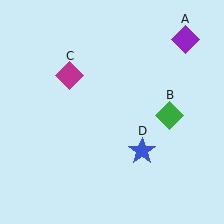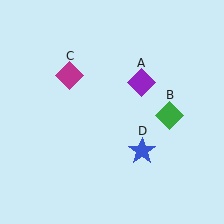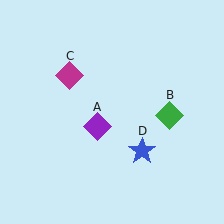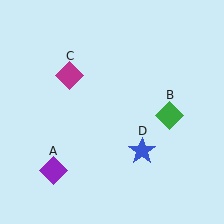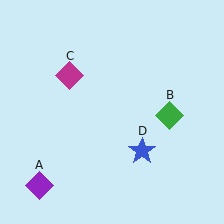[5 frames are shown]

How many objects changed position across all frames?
1 object changed position: purple diamond (object A).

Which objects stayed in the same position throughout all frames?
Green diamond (object B) and magenta diamond (object C) and blue star (object D) remained stationary.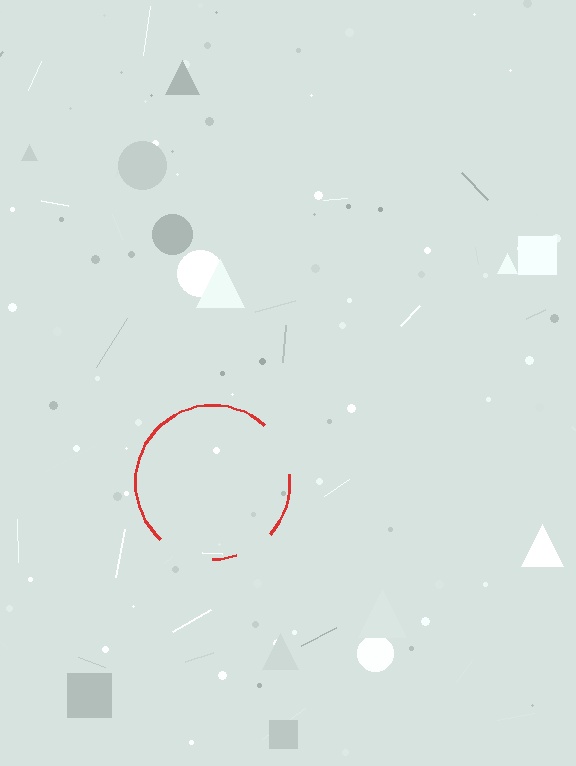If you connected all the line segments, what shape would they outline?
They would outline a circle.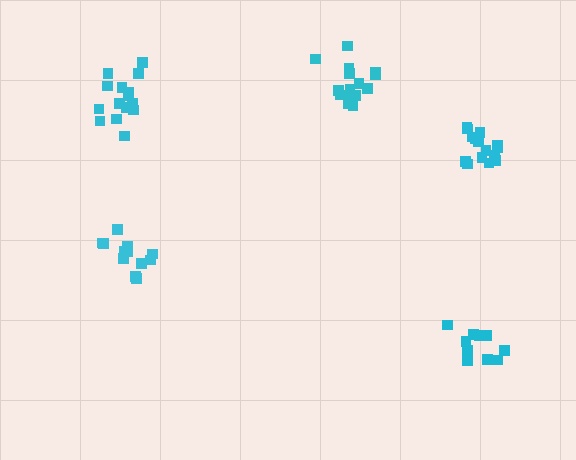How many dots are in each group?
Group 1: 15 dots, Group 2: 15 dots, Group 3: 10 dots, Group 4: 16 dots, Group 5: 12 dots (68 total).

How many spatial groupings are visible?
There are 5 spatial groupings.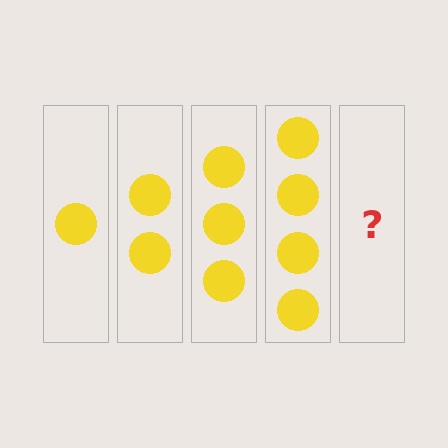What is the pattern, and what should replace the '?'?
The pattern is that each step adds one more circle. The '?' should be 5 circles.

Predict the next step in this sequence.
The next step is 5 circles.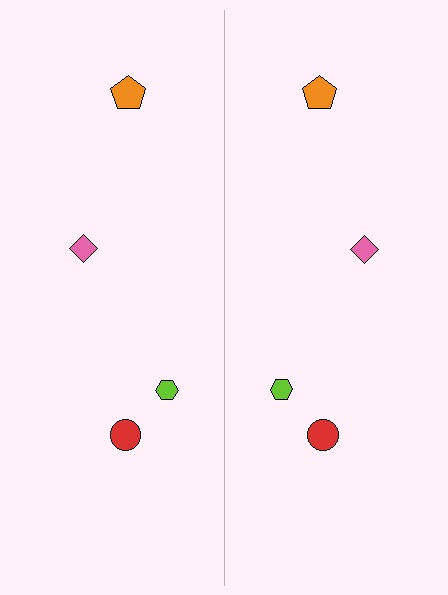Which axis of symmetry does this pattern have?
The pattern has a vertical axis of symmetry running through the center of the image.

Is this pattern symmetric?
Yes, this pattern has bilateral (reflection) symmetry.